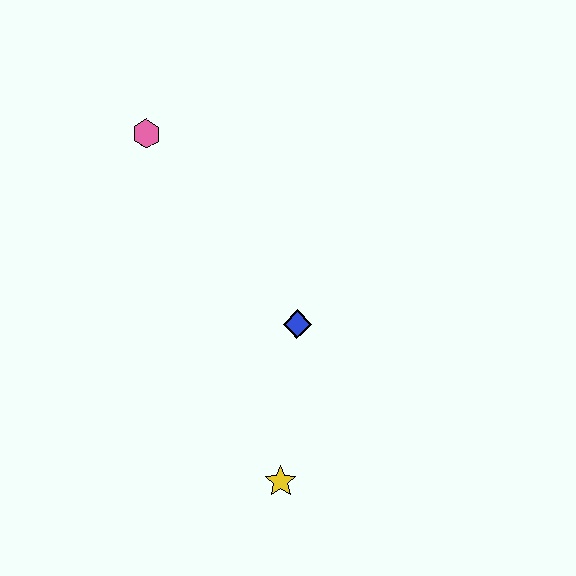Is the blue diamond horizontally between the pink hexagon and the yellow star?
No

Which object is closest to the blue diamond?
The yellow star is closest to the blue diamond.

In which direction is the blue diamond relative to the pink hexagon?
The blue diamond is below the pink hexagon.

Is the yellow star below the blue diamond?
Yes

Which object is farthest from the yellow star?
The pink hexagon is farthest from the yellow star.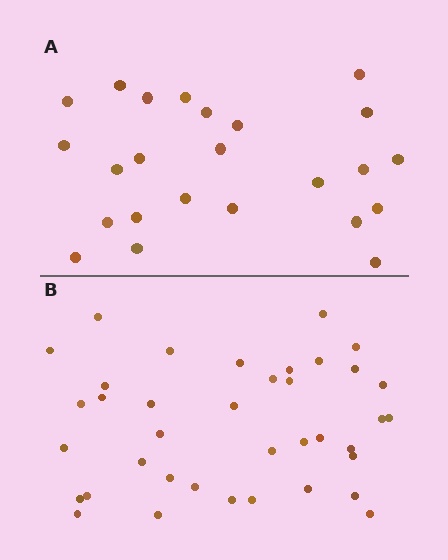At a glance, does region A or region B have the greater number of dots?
Region B (the bottom region) has more dots.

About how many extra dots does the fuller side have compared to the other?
Region B has approximately 15 more dots than region A.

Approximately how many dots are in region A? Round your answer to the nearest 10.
About 20 dots. (The exact count is 24, which rounds to 20.)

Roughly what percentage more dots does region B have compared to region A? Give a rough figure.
About 60% more.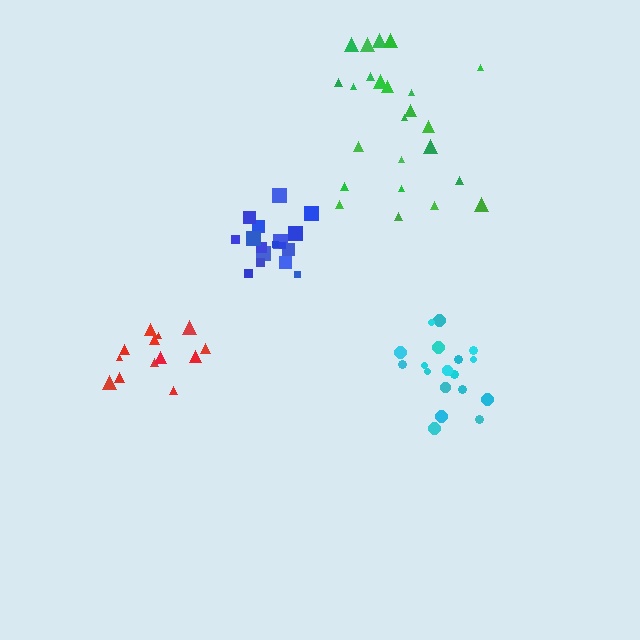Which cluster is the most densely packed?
Blue.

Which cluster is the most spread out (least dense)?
Green.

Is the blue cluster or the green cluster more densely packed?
Blue.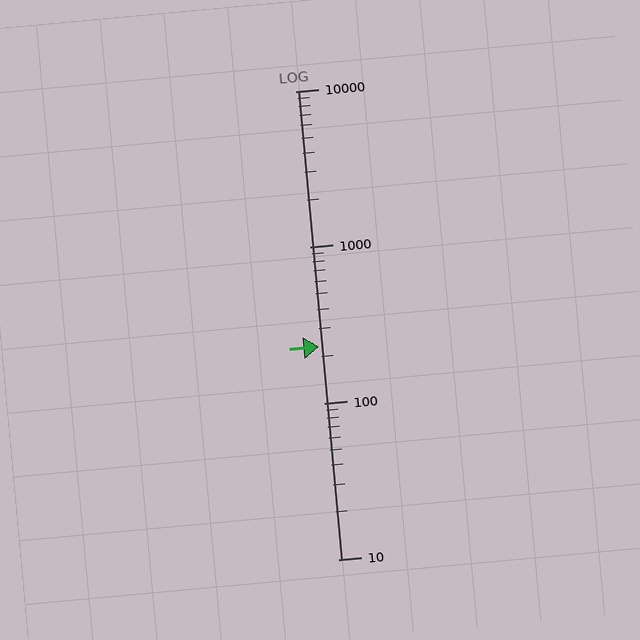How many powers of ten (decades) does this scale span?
The scale spans 3 decades, from 10 to 10000.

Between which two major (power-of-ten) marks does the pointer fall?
The pointer is between 100 and 1000.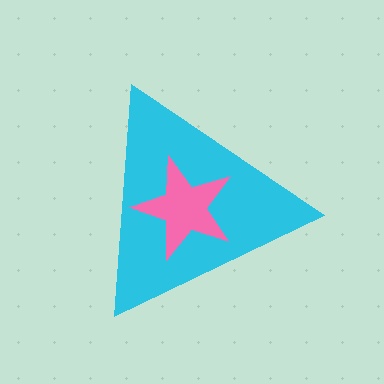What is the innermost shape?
The pink star.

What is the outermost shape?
The cyan triangle.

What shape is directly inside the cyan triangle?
The pink star.